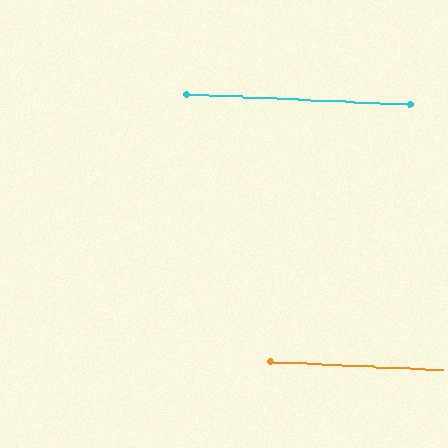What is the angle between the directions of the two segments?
Approximately 0 degrees.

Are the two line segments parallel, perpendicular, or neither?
Parallel — their directions differ by only 0.3°.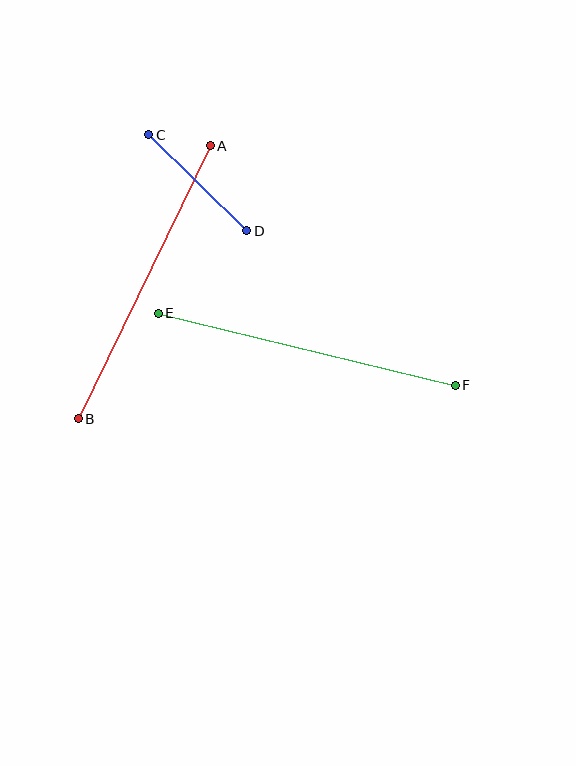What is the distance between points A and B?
The distance is approximately 303 pixels.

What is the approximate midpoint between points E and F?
The midpoint is at approximately (307, 349) pixels.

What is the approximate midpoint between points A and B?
The midpoint is at approximately (144, 282) pixels.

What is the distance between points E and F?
The distance is approximately 306 pixels.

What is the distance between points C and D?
The distance is approximately 137 pixels.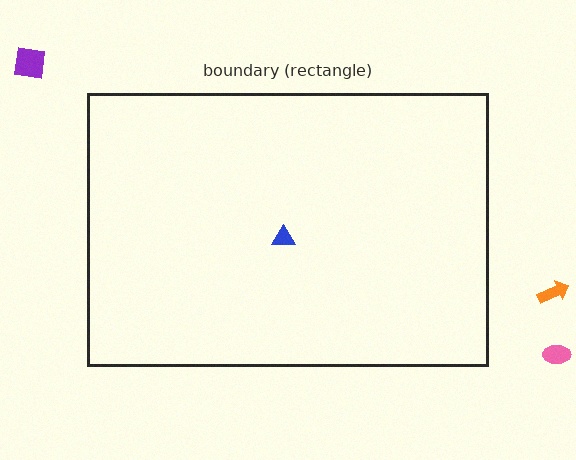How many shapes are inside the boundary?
1 inside, 3 outside.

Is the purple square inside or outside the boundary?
Outside.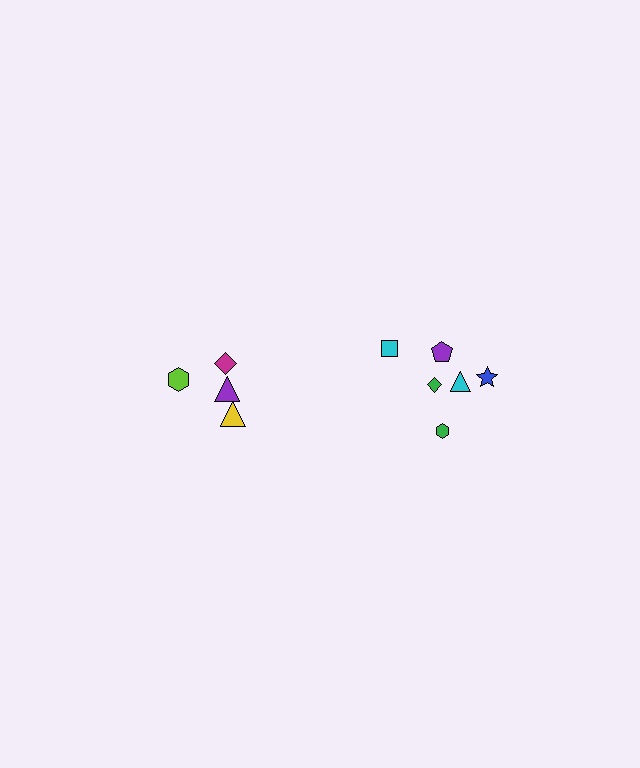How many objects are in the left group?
There are 4 objects.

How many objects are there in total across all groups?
There are 10 objects.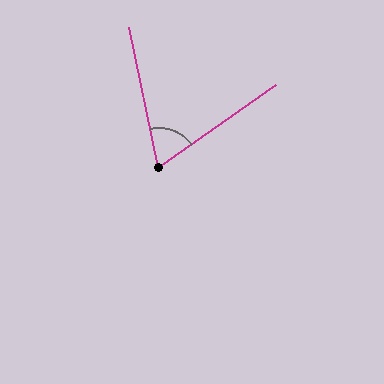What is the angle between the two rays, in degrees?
Approximately 66 degrees.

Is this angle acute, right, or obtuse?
It is acute.